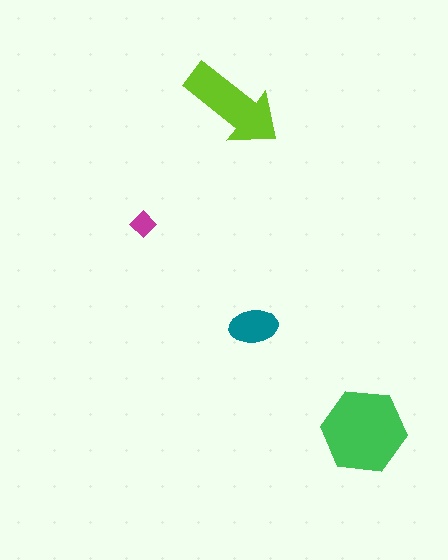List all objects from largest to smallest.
The green hexagon, the lime arrow, the teal ellipse, the magenta diamond.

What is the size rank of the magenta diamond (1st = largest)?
4th.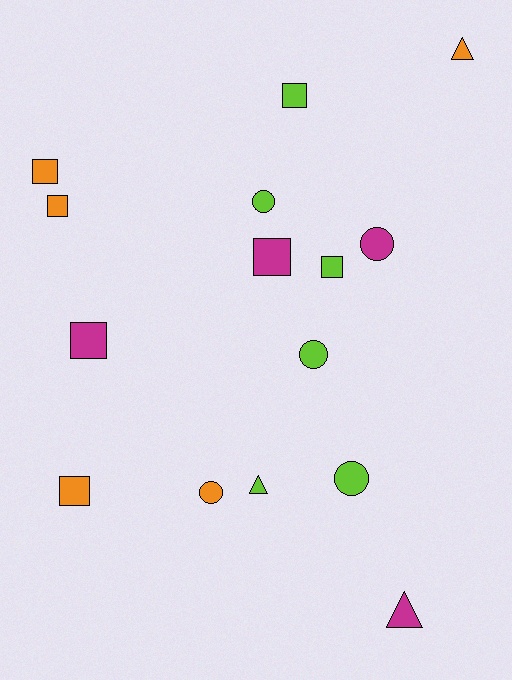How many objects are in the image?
There are 15 objects.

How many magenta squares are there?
There are 2 magenta squares.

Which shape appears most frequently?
Square, with 7 objects.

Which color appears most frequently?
Lime, with 6 objects.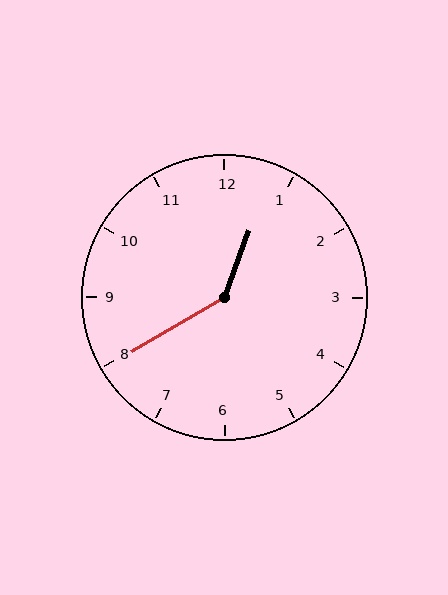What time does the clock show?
12:40.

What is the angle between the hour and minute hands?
Approximately 140 degrees.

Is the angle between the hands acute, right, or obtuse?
It is obtuse.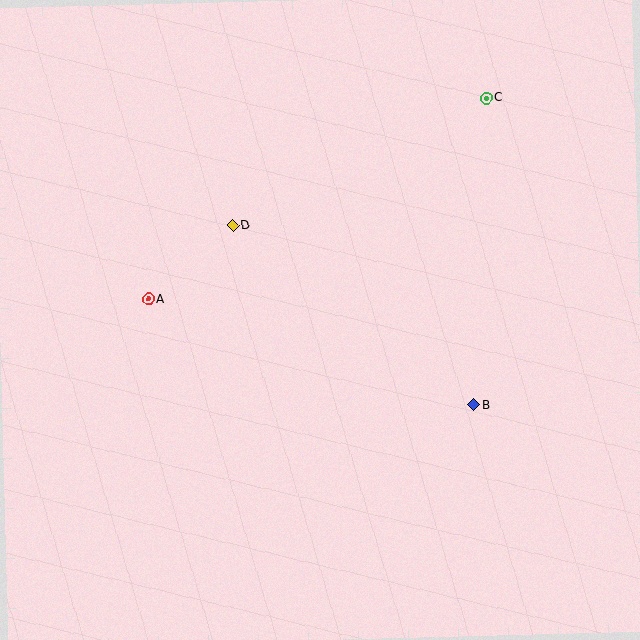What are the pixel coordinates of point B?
Point B is at (474, 405).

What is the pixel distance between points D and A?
The distance between D and A is 112 pixels.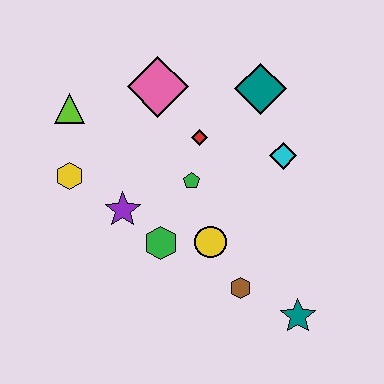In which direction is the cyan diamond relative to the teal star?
The cyan diamond is above the teal star.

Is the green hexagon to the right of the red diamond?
No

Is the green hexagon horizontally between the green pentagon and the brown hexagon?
No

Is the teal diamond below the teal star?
No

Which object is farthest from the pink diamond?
The teal star is farthest from the pink diamond.